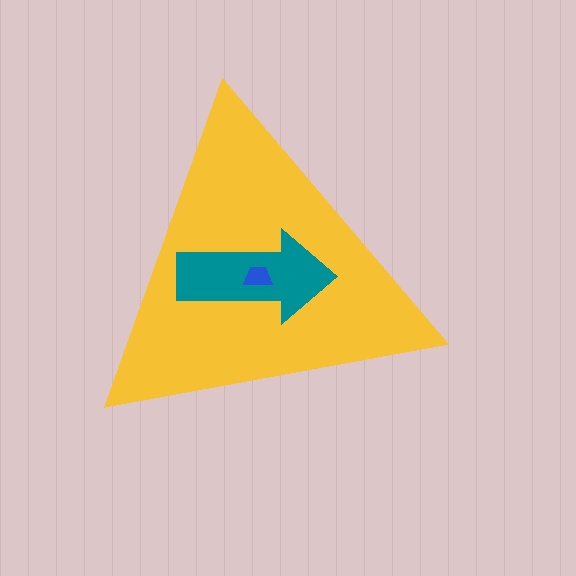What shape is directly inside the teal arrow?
The blue trapezoid.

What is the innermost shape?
The blue trapezoid.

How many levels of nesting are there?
3.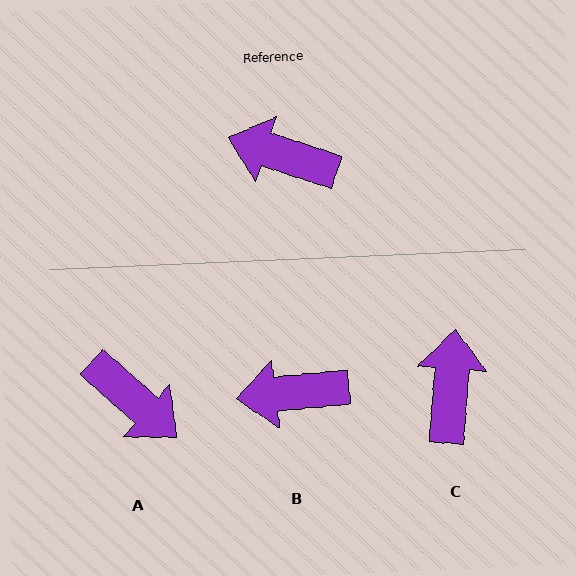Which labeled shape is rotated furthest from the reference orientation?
A, about 156 degrees away.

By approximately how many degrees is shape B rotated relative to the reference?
Approximately 23 degrees counter-clockwise.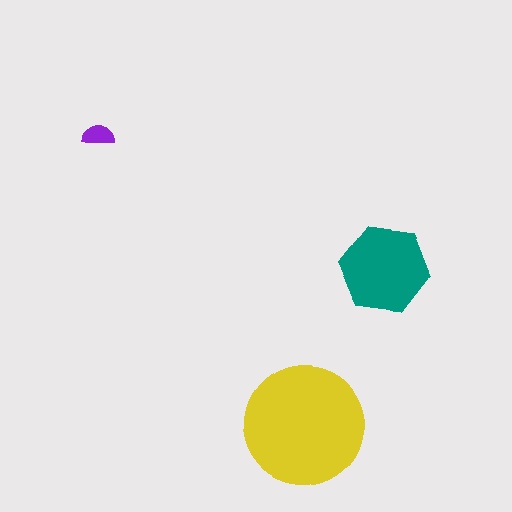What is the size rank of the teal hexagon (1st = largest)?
2nd.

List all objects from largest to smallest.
The yellow circle, the teal hexagon, the purple semicircle.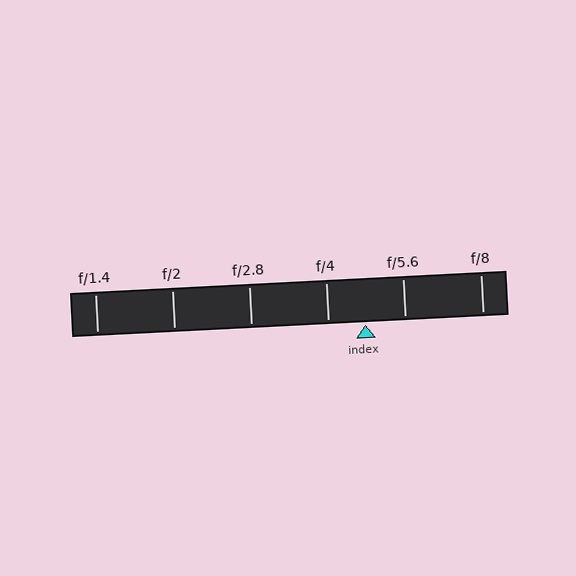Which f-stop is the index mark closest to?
The index mark is closest to f/4.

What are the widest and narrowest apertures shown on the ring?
The widest aperture shown is f/1.4 and the narrowest is f/8.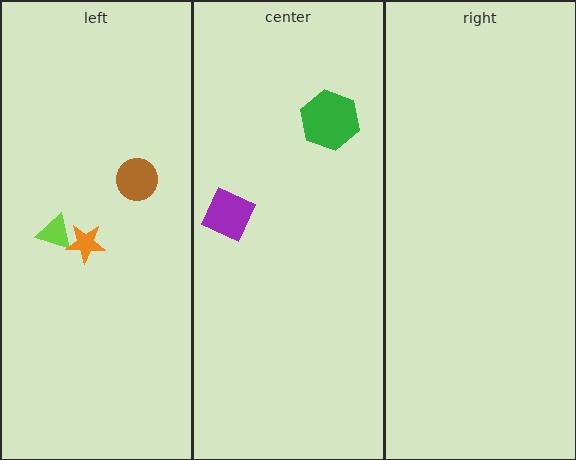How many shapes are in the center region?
2.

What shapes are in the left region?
The lime triangle, the orange star, the brown circle.